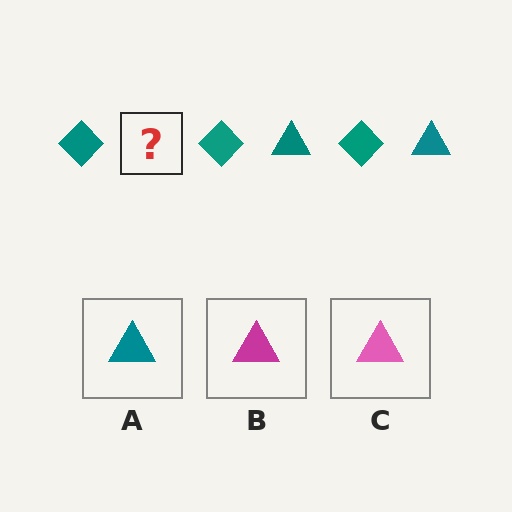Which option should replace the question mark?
Option A.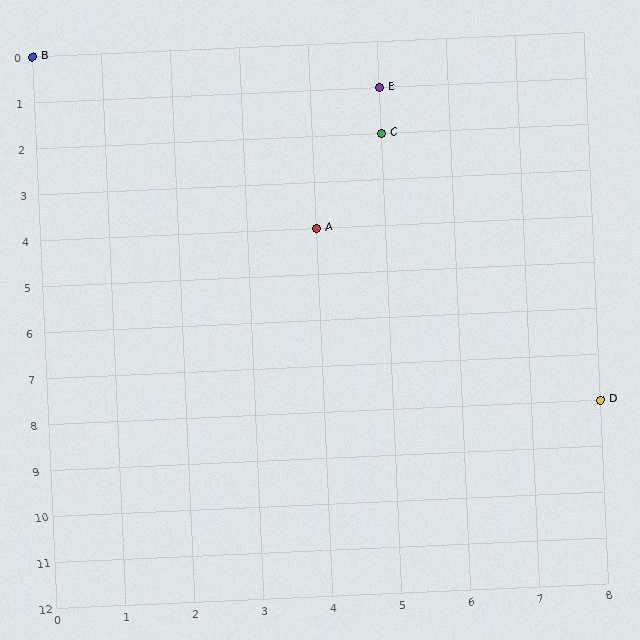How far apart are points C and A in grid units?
Points C and A are 1 column and 2 rows apart (about 2.2 grid units diagonally).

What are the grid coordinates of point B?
Point B is at grid coordinates (0, 0).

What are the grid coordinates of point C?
Point C is at grid coordinates (5, 2).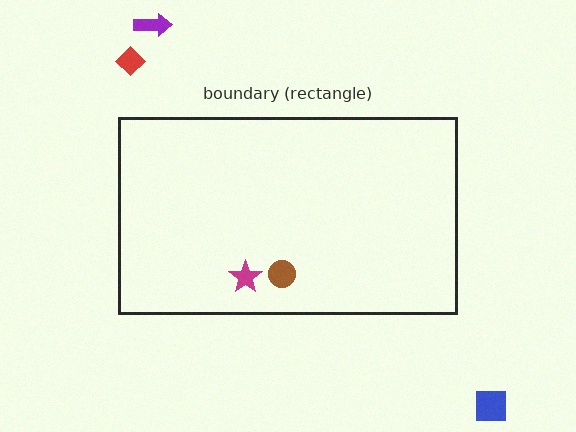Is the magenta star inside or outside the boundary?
Inside.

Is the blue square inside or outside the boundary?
Outside.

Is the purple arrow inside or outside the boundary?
Outside.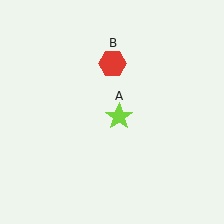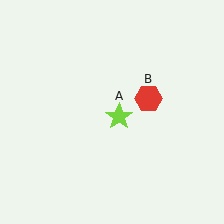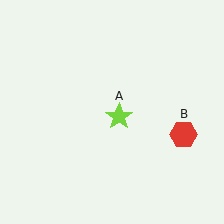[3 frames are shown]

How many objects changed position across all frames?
1 object changed position: red hexagon (object B).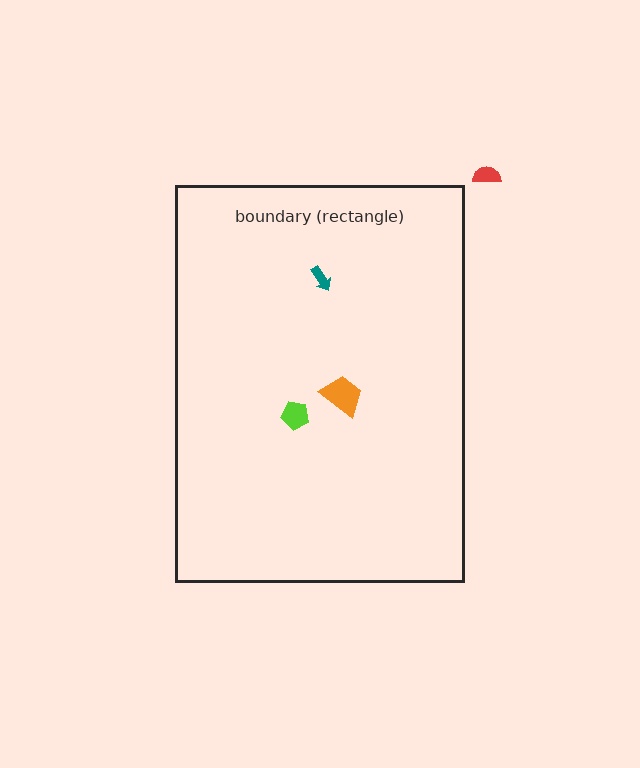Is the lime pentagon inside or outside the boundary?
Inside.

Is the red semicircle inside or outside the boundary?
Outside.